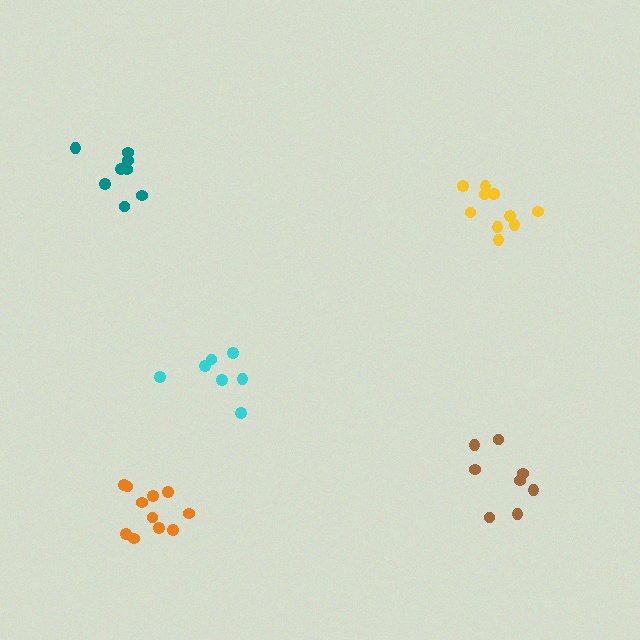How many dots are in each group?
Group 1: 8 dots, Group 2: 8 dots, Group 3: 7 dots, Group 4: 10 dots, Group 5: 11 dots (44 total).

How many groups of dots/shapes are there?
There are 5 groups.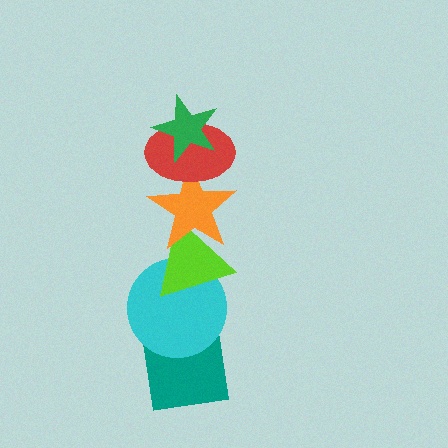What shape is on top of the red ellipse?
The green star is on top of the red ellipse.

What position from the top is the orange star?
The orange star is 3rd from the top.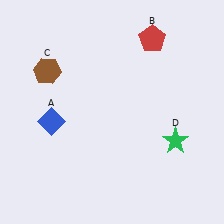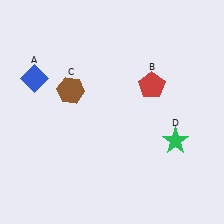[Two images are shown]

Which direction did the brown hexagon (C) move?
The brown hexagon (C) moved right.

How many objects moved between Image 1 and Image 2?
3 objects moved between the two images.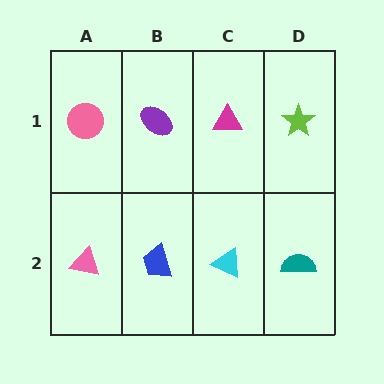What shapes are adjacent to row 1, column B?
A blue trapezoid (row 2, column B), a pink circle (row 1, column A), a magenta triangle (row 1, column C).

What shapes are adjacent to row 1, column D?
A teal semicircle (row 2, column D), a magenta triangle (row 1, column C).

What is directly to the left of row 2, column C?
A blue trapezoid.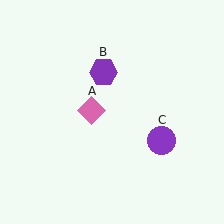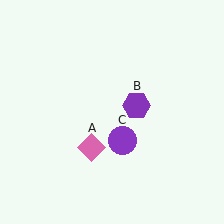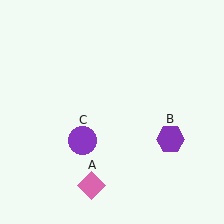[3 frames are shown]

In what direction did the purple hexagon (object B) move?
The purple hexagon (object B) moved down and to the right.